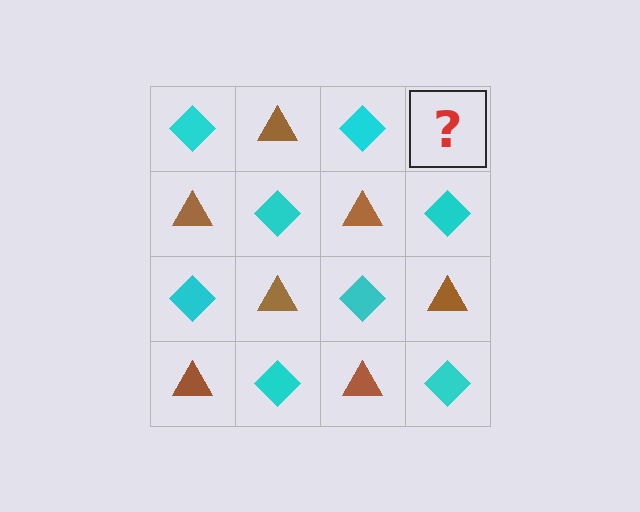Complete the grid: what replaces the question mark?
The question mark should be replaced with a brown triangle.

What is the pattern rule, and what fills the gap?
The rule is that it alternates cyan diamond and brown triangle in a checkerboard pattern. The gap should be filled with a brown triangle.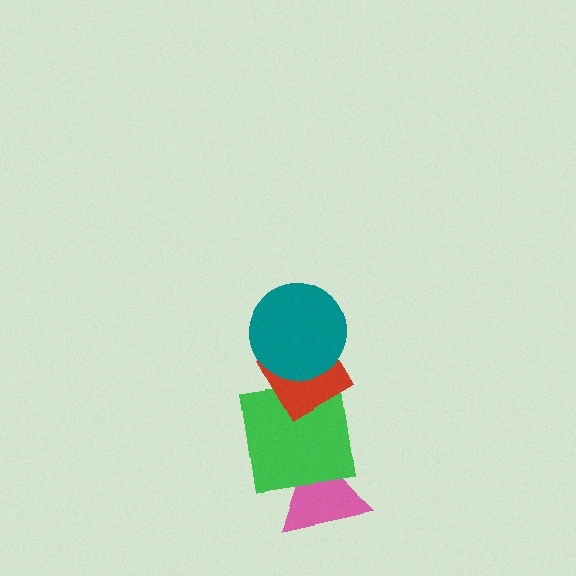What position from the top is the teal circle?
The teal circle is 1st from the top.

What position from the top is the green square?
The green square is 3rd from the top.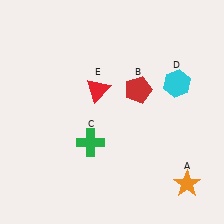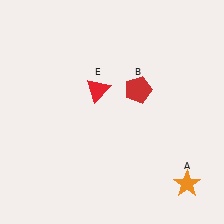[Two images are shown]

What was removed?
The green cross (C), the cyan hexagon (D) were removed in Image 2.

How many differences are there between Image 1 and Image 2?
There are 2 differences between the two images.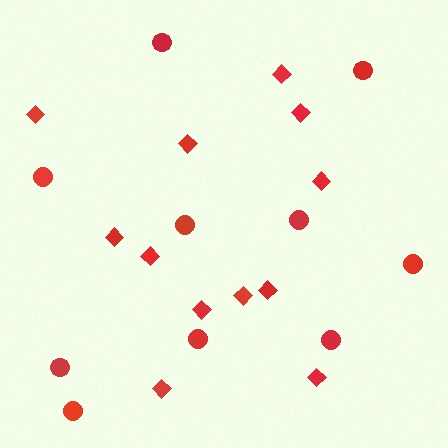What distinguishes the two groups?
There are 2 groups: one group of diamonds (12) and one group of circles (10).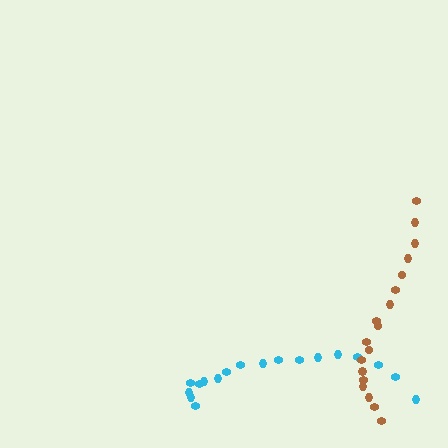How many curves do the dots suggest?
There are 2 distinct paths.